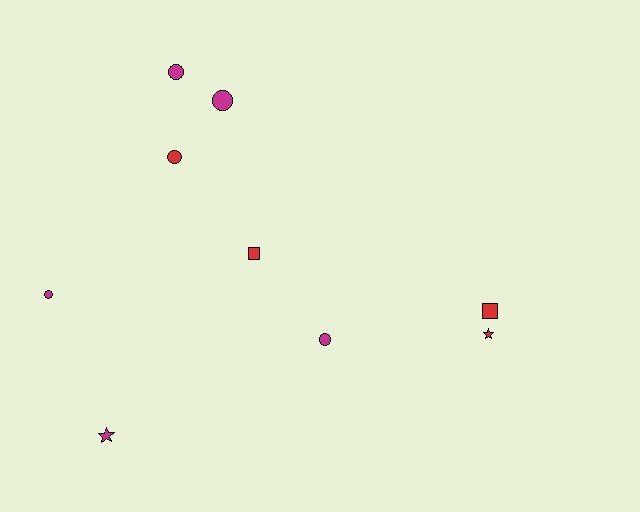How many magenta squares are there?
There are no magenta squares.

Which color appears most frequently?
Magenta, with 5 objects.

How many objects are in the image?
There are 9 objects.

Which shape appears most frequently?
Circle, with 5 objects.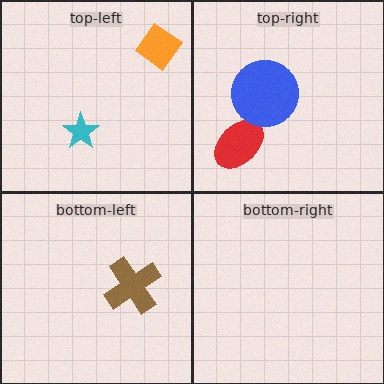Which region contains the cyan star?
The top-left region.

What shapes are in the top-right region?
The red ellipse, the blue circle.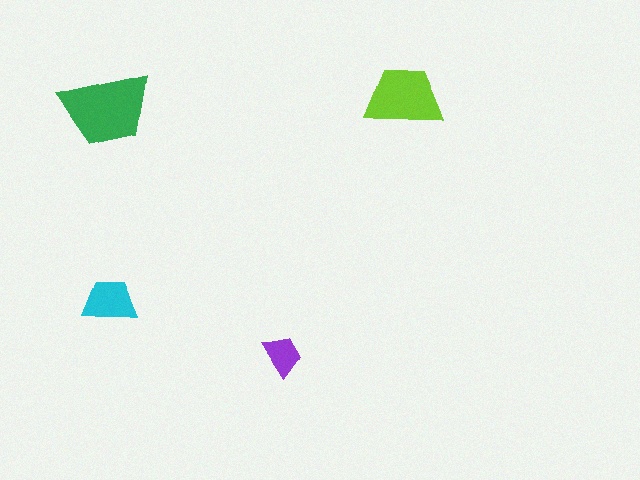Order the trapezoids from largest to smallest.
the green one, the lime one, the cyan one, the purple one.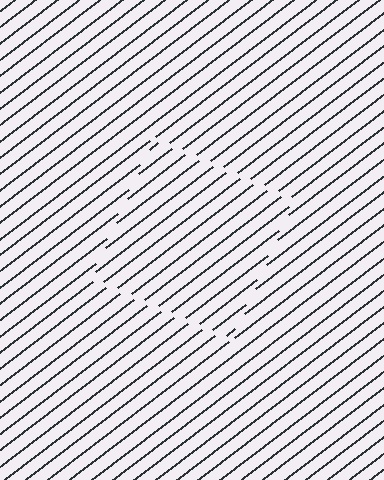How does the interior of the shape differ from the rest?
The interior of the shape contains the same grating, shifted by half a period — the contour is defined by the phase discontinuity where line-ends from the inner and outer gratings abut.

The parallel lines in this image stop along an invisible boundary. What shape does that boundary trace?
An illusory square. The interior of the shape contains the same grating, shifted by half a period — the contour is defined by the phase discontinuity where line-ends from the inner and outer gratings abut.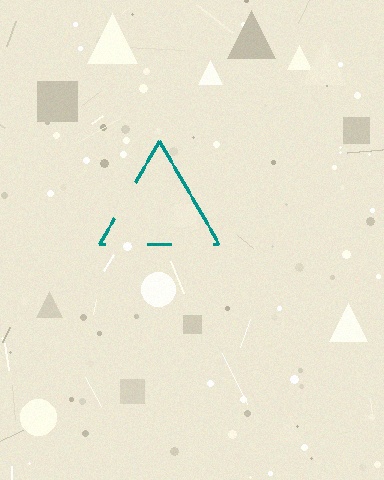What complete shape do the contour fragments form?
The contour fragments form a triangle.